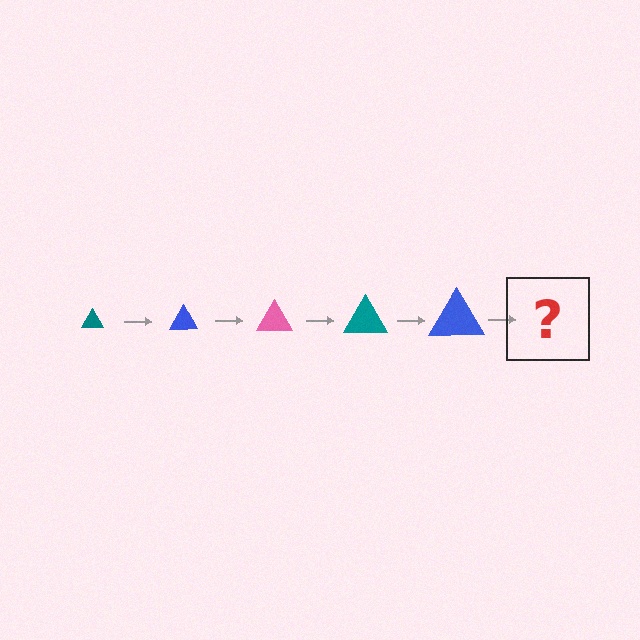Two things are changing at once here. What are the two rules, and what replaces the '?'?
The two rules are that the triangle grows larger each step and the color cycles through teal, blue, and pink. The '?' should be a pink triangle, larger than the previous one.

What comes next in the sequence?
The next element should be a pink triangle, larger than the previous one.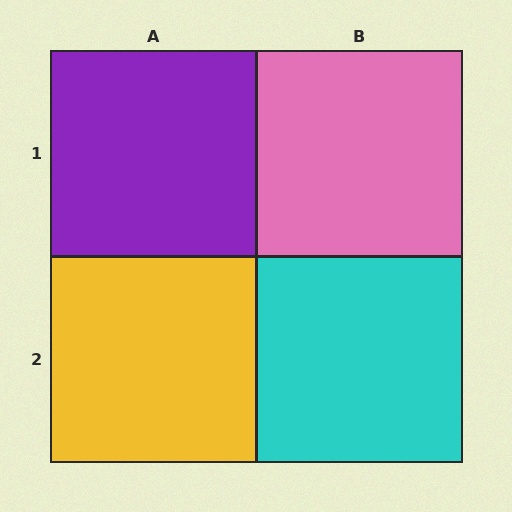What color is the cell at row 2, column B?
Cyan.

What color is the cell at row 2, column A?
Yellow.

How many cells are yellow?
1 cell is yellow.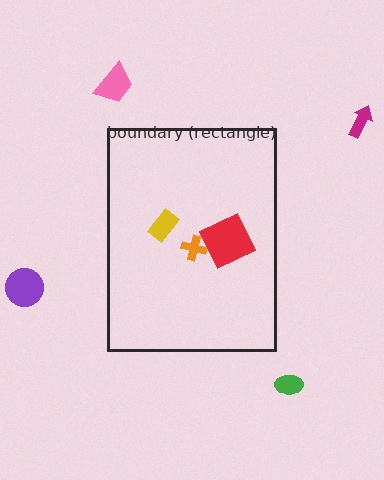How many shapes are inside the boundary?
3 inside, 4 outside.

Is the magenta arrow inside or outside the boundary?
Outside.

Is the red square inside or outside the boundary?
Inside.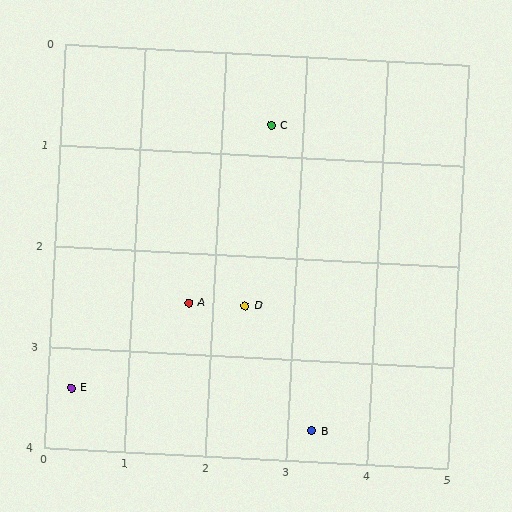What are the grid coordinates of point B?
Point B is at approximately (3.3, 3.7).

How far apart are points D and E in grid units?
Points D and E are about 2.3 grid units apart.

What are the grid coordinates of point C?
Point C is at approximately (2.6, 0.7).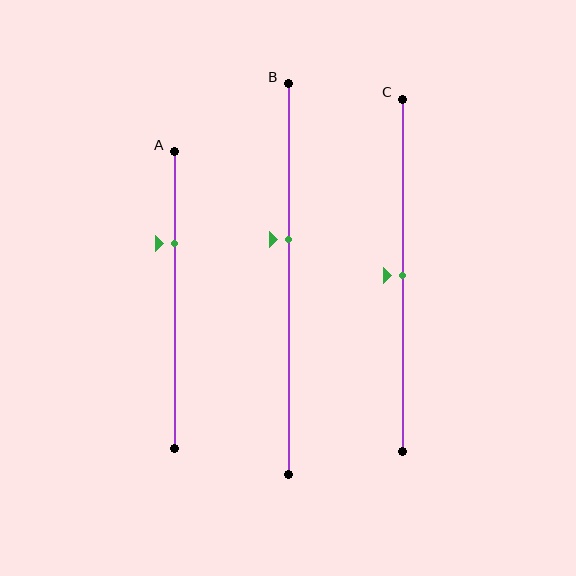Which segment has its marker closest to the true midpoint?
Segment C has its marker closest to the true midpoint.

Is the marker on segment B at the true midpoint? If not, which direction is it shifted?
No, the marker on segment B is shifted upward by about 10% of the segment length.